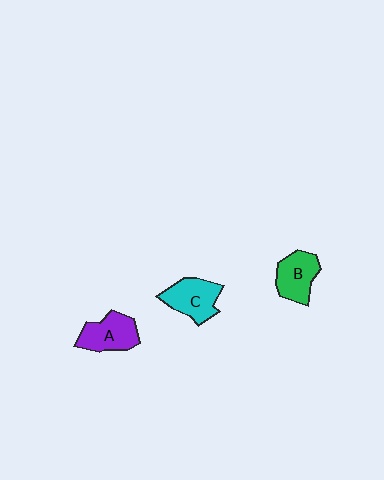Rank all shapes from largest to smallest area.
From largest to smallest: C (cyan), A (purple), B (green).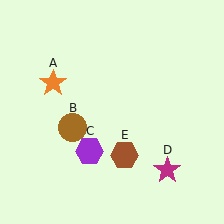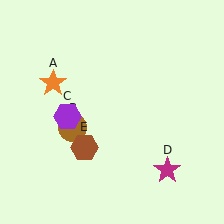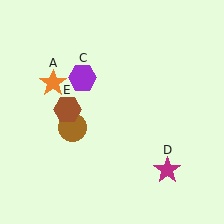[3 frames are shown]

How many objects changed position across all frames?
2 objects changed position: purple hexagon (object C), brown hexagon (object E).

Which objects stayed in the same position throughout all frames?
Orange star (object A) and brown circle (object B) and magenta star (object D) remained stationary.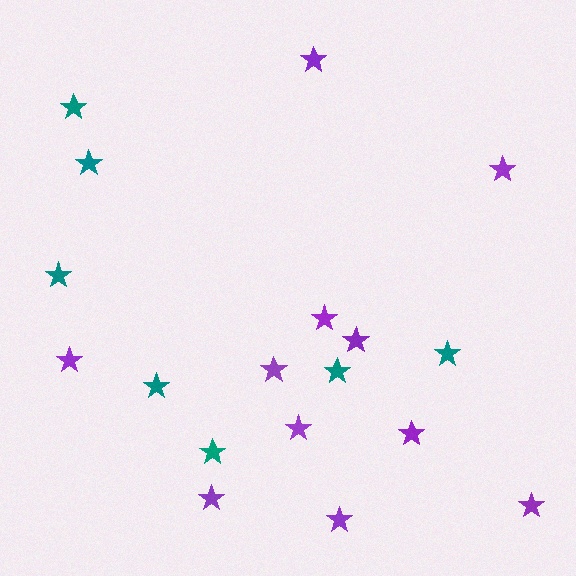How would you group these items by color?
There are 2 groups: one group of teal stars (7) and one group of purple stars (11).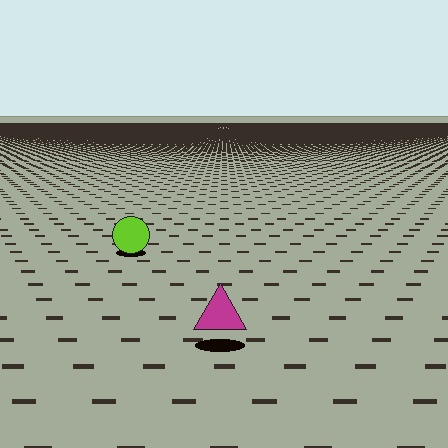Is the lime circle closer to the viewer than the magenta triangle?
No. The magenta triangle is closer — you can tell from the texture gradient: the ground texture is coarser near it.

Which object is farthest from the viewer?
The lime circle is farthest from the viewer. It appears smaller and the ground texture around it is denser.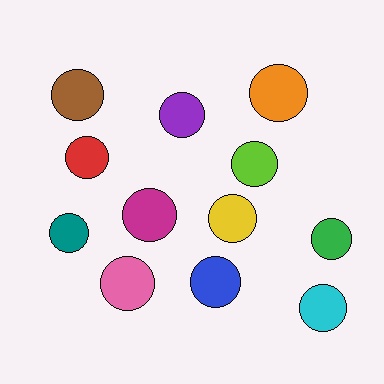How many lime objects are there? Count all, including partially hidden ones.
There is 1 lime object.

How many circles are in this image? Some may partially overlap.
There are 12 circles.